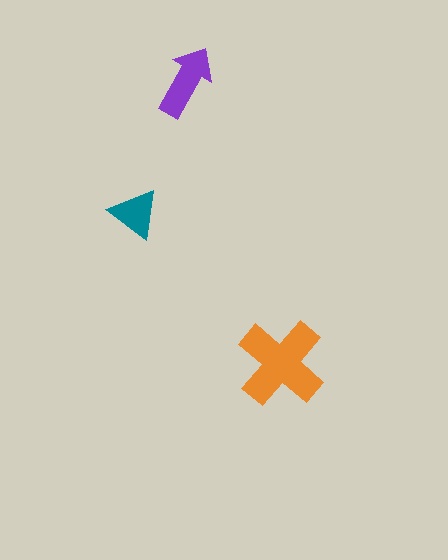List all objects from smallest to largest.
The teal triangle, the purple arrow, the orange cross.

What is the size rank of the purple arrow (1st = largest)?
2nd.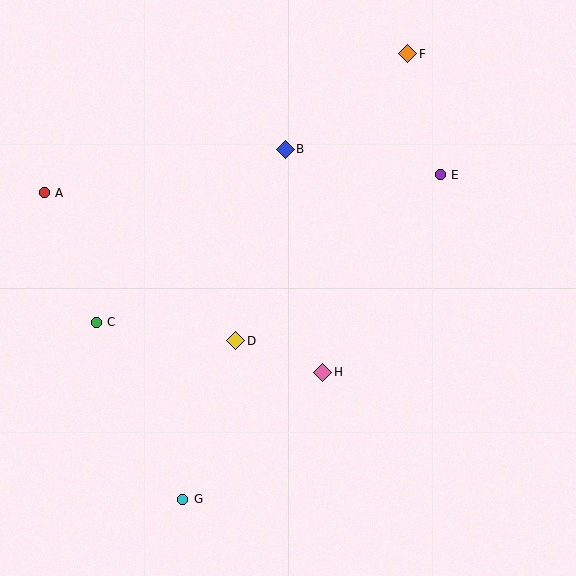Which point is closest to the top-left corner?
Point A is closest to the top-left corner.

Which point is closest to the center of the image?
Point D at (236, 341) is closest to the center.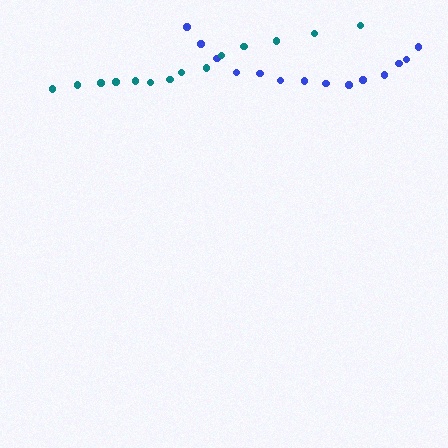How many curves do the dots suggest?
There are 2 distinct paths.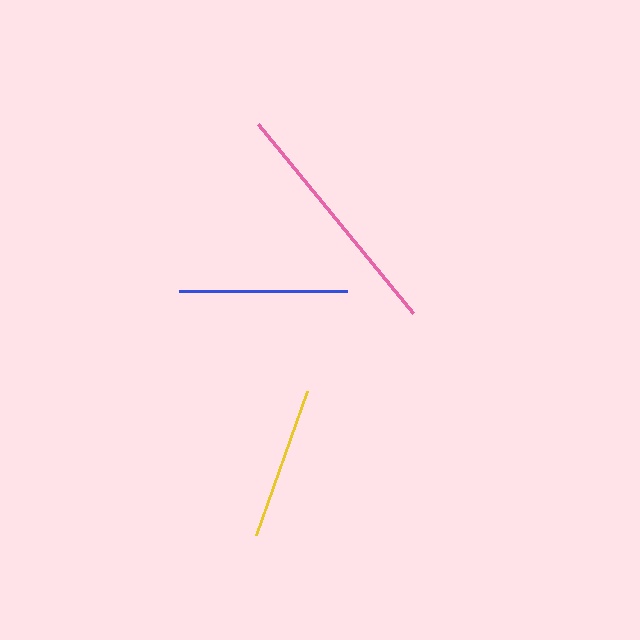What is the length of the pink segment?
The pink segment is approximately 244 pixels long.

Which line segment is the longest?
The pink line is the longest at approximately 244 pixels.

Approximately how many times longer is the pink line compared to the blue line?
The pink line is approximately 1.5 times the length of the blue line.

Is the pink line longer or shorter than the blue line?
The pink line is longer than the blue line.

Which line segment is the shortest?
The yellow line is the shortest at approximately 152 pixels.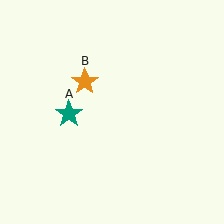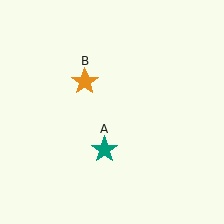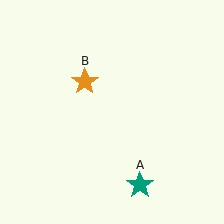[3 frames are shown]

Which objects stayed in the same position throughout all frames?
Orange star (object B) remained stationary.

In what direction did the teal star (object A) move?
The teal star (object A) moved down and to the right.